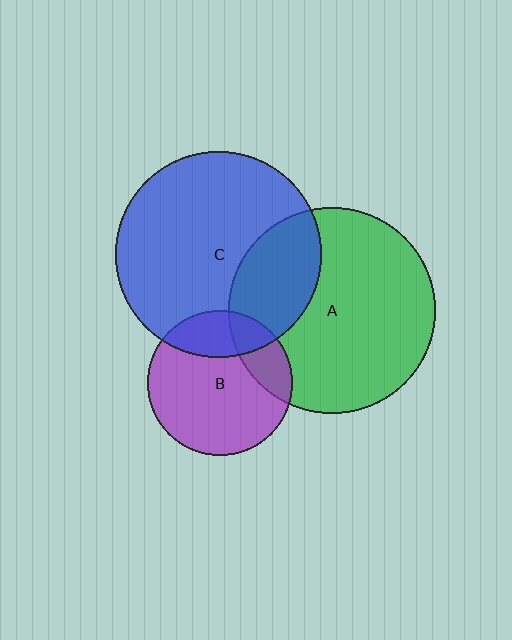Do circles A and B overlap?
Yes.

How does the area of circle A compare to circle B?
Approximately 2.0 times.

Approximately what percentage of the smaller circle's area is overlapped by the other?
Approximately 20%.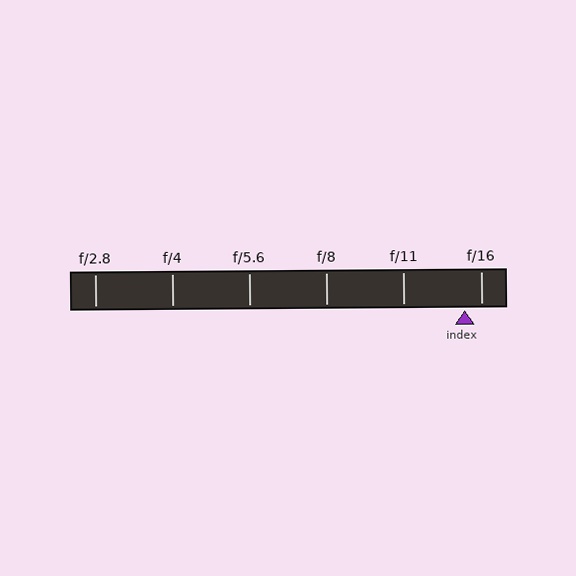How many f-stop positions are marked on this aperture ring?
There are 6 f-stop positions marked.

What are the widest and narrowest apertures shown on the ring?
The widest aperture shown is f/2.8 and the narrowest is f/16.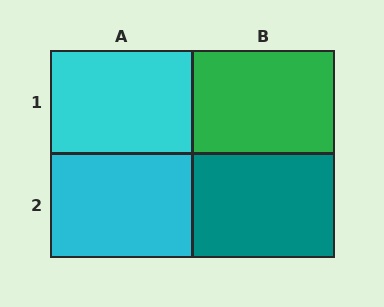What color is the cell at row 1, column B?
Green.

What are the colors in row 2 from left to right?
Cyan, teal.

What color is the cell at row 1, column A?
Cyan.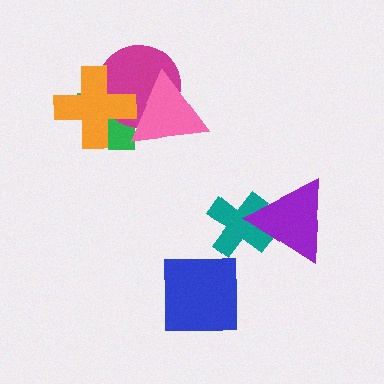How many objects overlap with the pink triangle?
3 objects overlap with the pink triangle.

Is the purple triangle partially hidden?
No, no other shape covers it.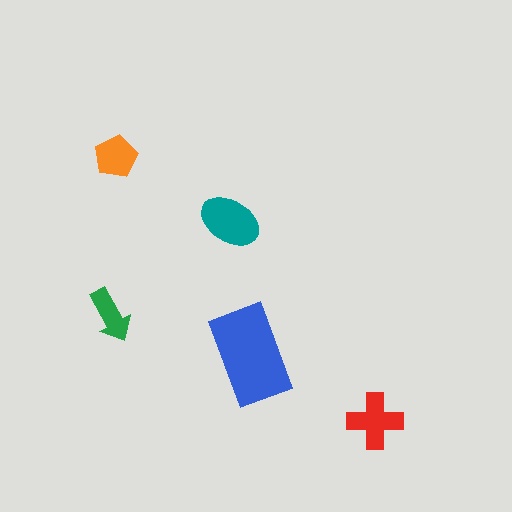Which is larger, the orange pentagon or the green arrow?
The orange pentagon.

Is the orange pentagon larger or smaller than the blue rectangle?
Smaller.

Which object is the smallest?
The green arrow.